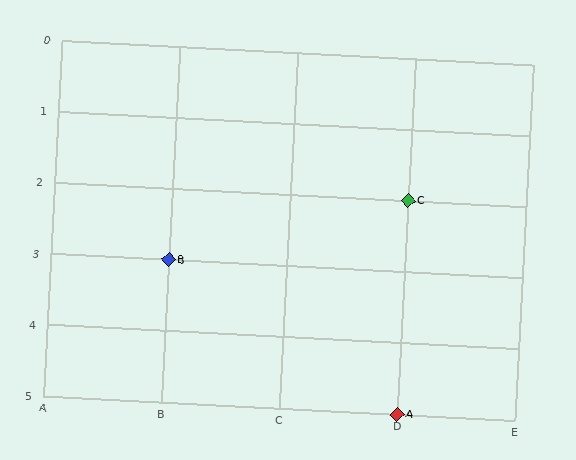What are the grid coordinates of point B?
Point B is at grid coordinates (B, 3).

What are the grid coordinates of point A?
Point A is at grid coordinates (D, 5).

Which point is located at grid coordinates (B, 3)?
Point B is at (B, 3).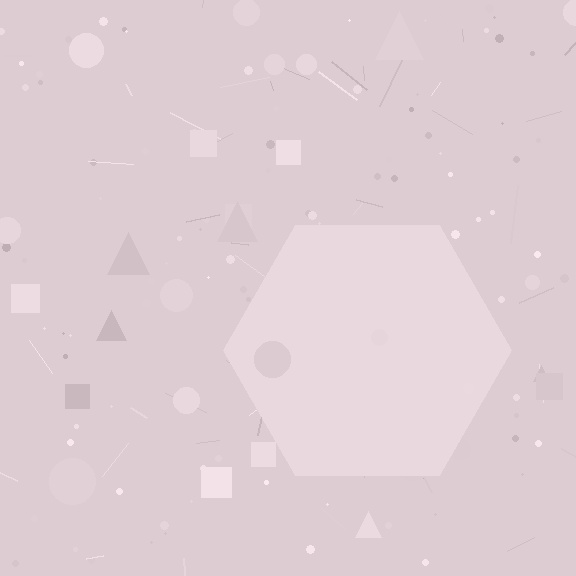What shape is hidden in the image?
A hexagon is hidden in the image.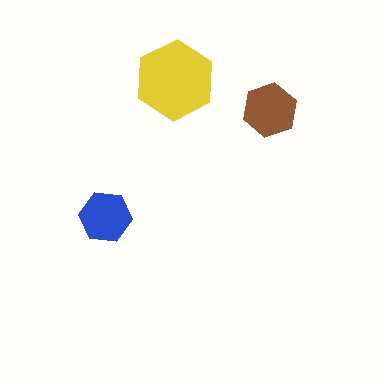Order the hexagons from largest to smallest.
the yellow one, the brown one, the blue one.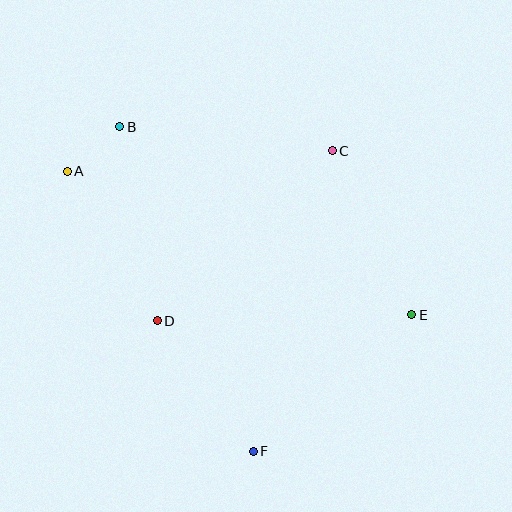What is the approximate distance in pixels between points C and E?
The distance between C and E is approximately 183 pixels.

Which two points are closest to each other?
Points A and B are closest to each other.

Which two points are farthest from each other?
Points A and E are farthest from each other.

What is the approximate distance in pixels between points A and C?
The distance between A and C is approximately 266 pixels.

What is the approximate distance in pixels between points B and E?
The distance between B and E is approximately 348 pixels.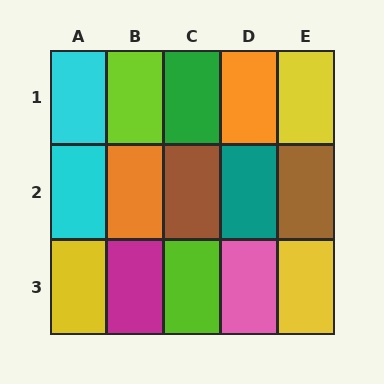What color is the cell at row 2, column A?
Cyan.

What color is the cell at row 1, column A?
Cyan.